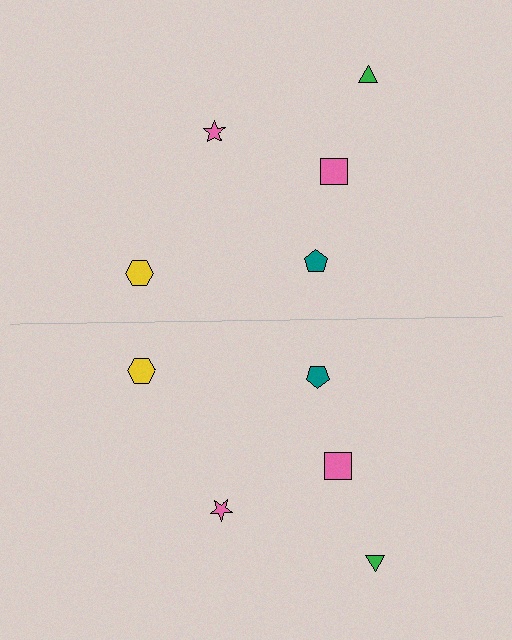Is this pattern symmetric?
Yes, this pattern has bilateral (reflection) symmetry.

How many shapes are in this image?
There are 10 shapes in this image.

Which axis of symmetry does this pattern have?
The pattern has a horizontal axis of symmetry running through the center of the image.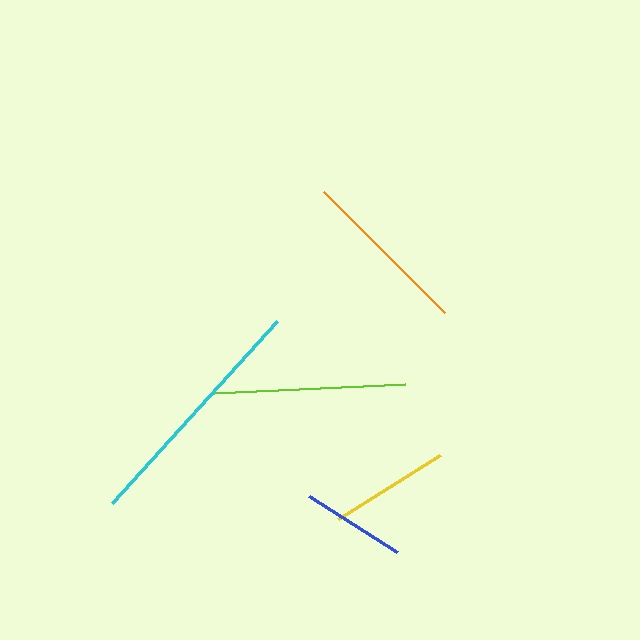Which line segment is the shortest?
The blue line is the shortest at approximately 104 pixels.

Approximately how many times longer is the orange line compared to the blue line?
The orange line is approximately 1.6 times the length of the blue line.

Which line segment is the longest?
The cyan line is the longest at approximately 246 pixels.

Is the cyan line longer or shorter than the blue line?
The cyan line is longer than the blue line.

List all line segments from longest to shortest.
From longest to shortest: cyan, lime, orange, yellow, blue.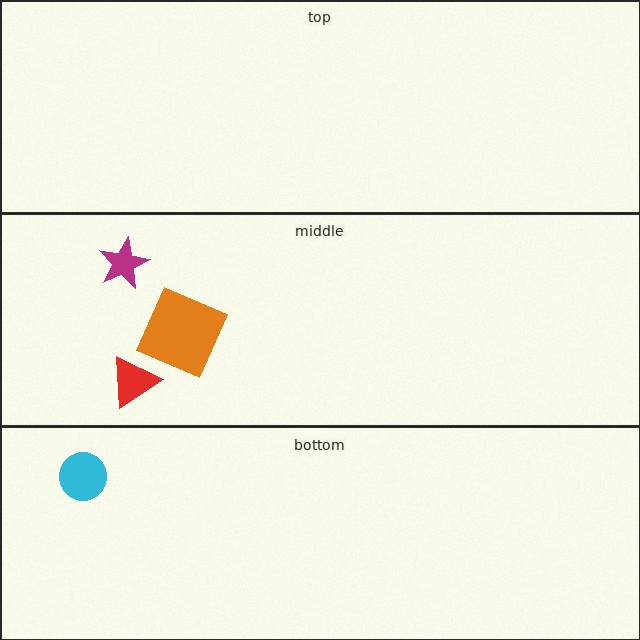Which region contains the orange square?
The middle region.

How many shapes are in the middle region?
3.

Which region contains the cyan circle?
The bottom region.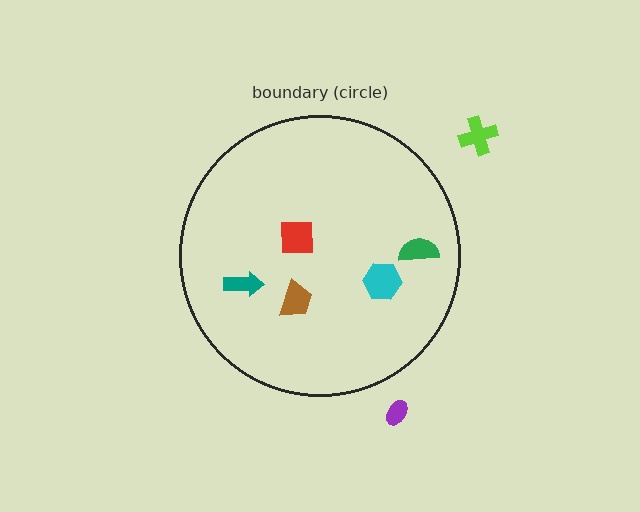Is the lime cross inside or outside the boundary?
Outside.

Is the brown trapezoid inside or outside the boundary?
Inside.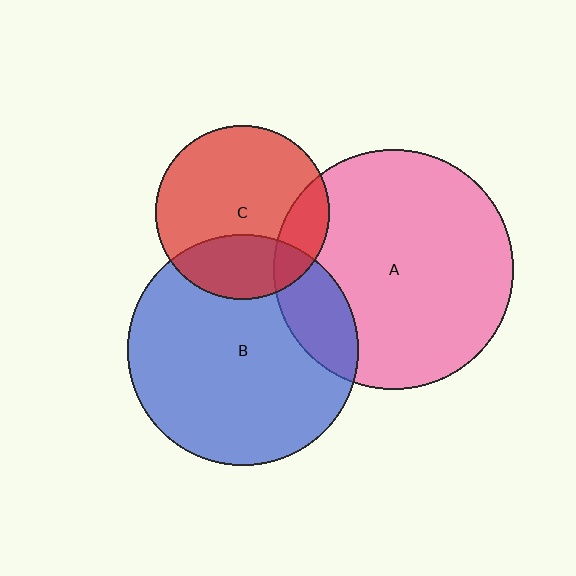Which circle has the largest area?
Circle A (pink).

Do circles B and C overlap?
Yes.